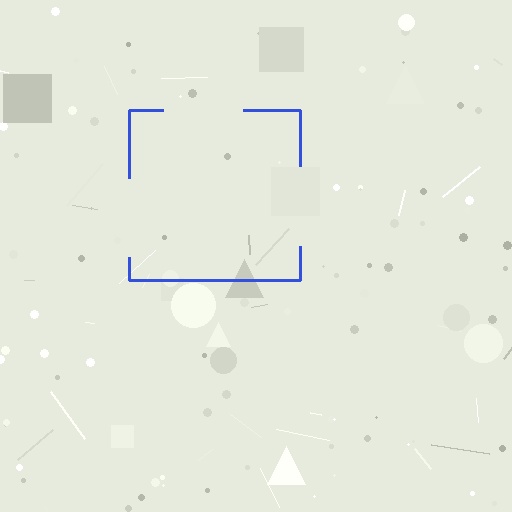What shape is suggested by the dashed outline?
The dashed outline suggests a square.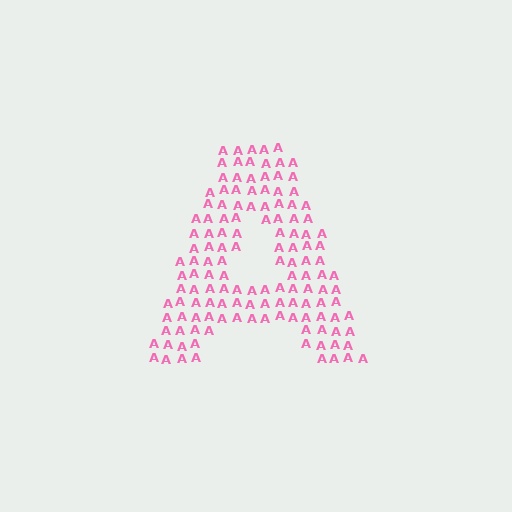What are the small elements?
The small elements are letter A's.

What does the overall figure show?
The overall figure shows the letter A.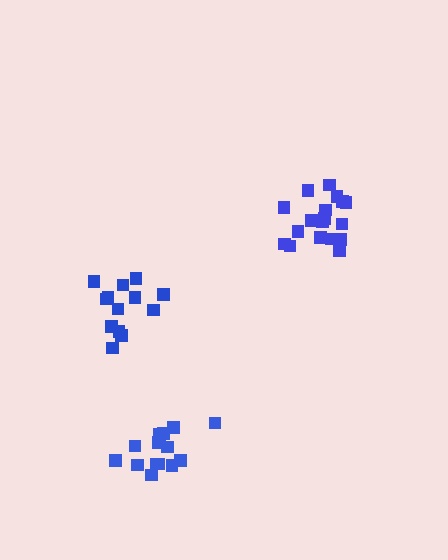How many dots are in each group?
Group 1: 18 dots, Group 2: 15 dots, Group 3: 13 dots (46 total).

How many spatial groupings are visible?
There are 3 spatial groupings.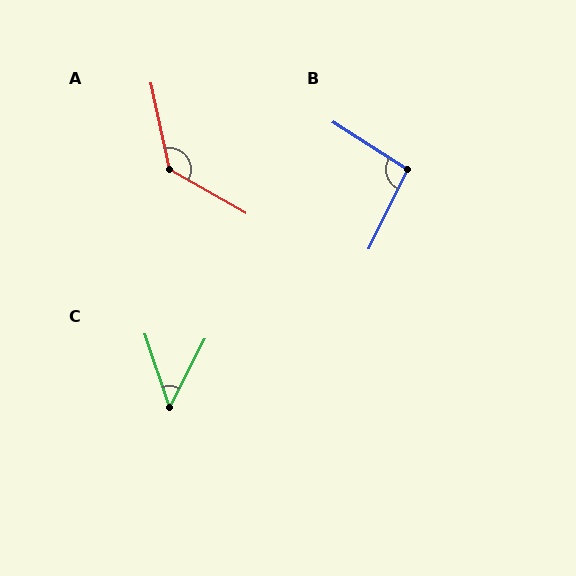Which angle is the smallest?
C, at approximately 46 degrees.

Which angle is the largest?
A, at approximately 132 degrees.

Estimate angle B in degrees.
Approximately 96 degrees.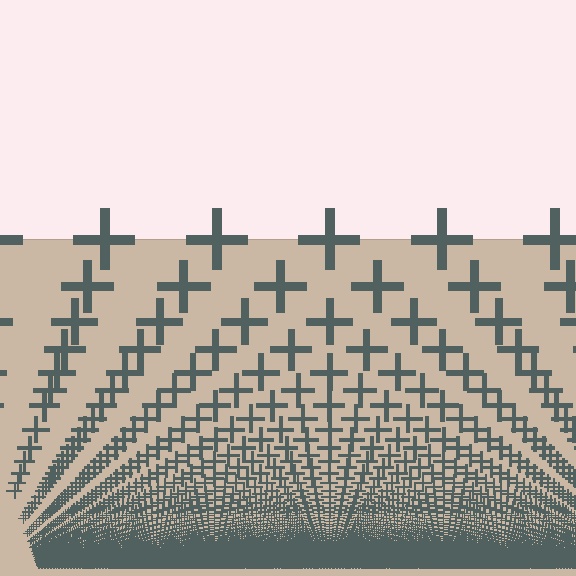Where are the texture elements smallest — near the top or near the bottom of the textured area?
Near the bottom.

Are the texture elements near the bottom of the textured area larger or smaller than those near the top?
Smaller. The gradient is inverted — elements near the bottom are smaller and denser.